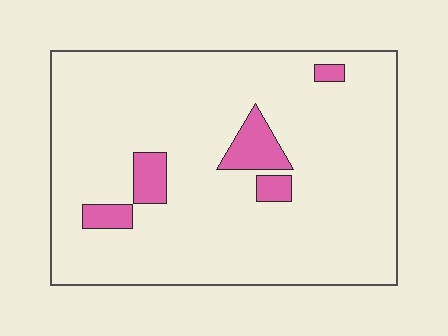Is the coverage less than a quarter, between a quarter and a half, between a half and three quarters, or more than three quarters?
Less than a quarter.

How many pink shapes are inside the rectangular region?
5.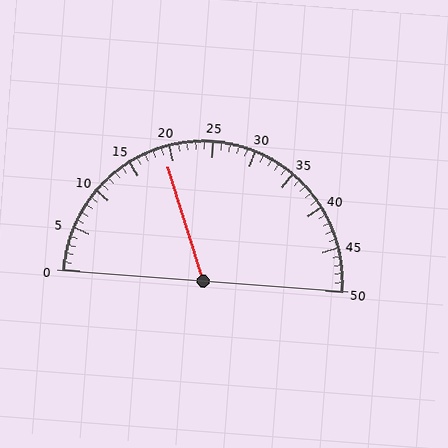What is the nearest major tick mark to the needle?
The nearest major tick mark is 20.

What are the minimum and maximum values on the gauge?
The gauge ranges from 0 to 50.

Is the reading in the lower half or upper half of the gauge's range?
The reading is in the lower half of the range (0 to 50).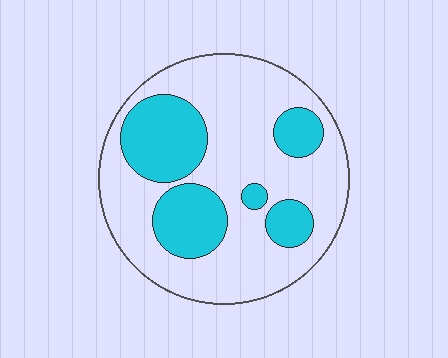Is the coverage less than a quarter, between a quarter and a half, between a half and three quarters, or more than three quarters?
Between a quarter and a half.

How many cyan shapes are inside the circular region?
5.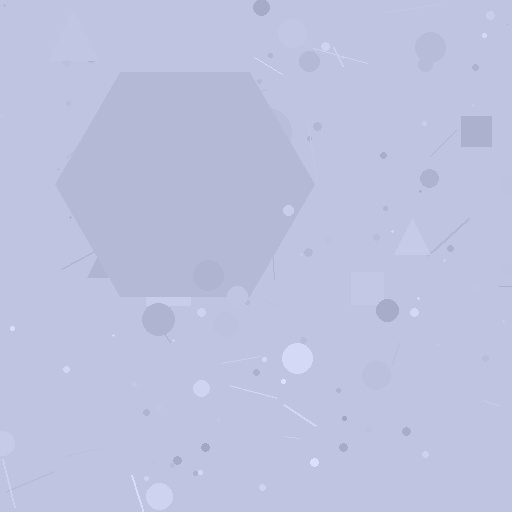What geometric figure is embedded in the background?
A hexagon is embedded in the background.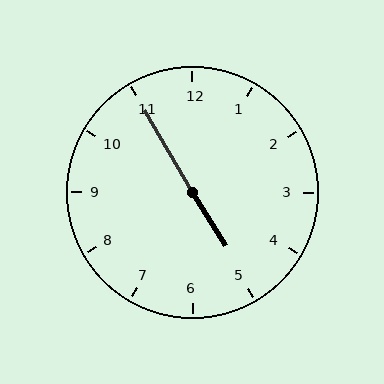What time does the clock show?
4:55.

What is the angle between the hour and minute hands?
Approximately 178 degrees.